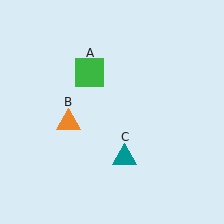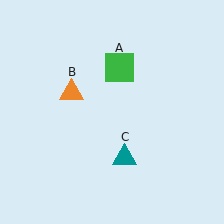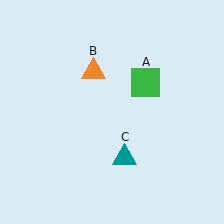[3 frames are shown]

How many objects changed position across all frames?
2 objects changed position: green square (object A), orange triangle (object B).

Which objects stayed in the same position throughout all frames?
Teal triangle (object C) remained stationary.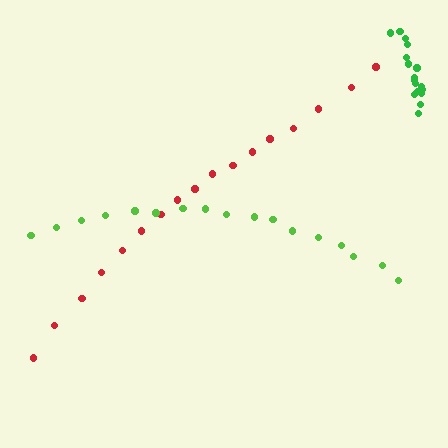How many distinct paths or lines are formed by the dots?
There are 3 distinct paths.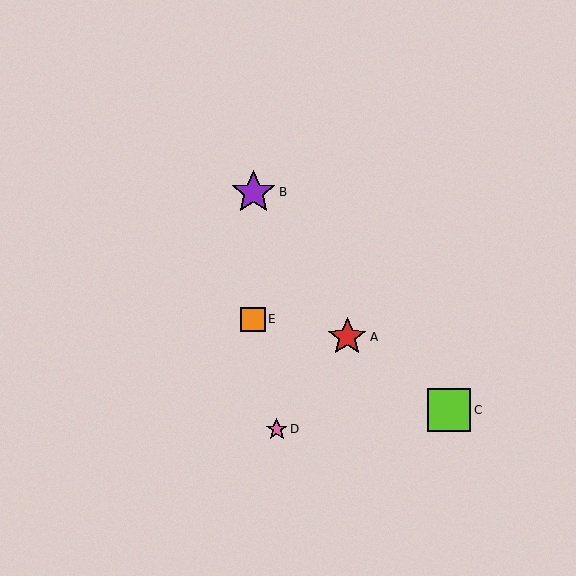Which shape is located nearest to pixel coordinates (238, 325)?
The orange square (labeled E) at (253, 319) is nearest to that location.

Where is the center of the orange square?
The center of the orange square is at (253, 319).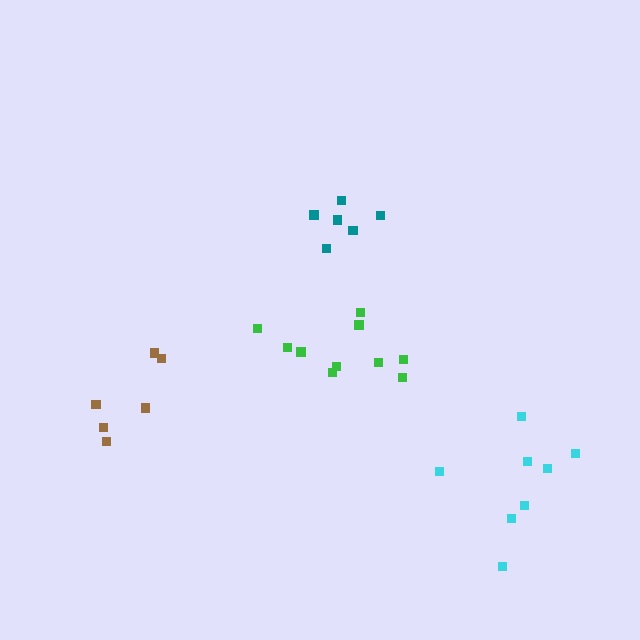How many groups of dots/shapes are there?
There are 4 groups.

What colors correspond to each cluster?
The clusters are colored: cyan, teal, green, brown.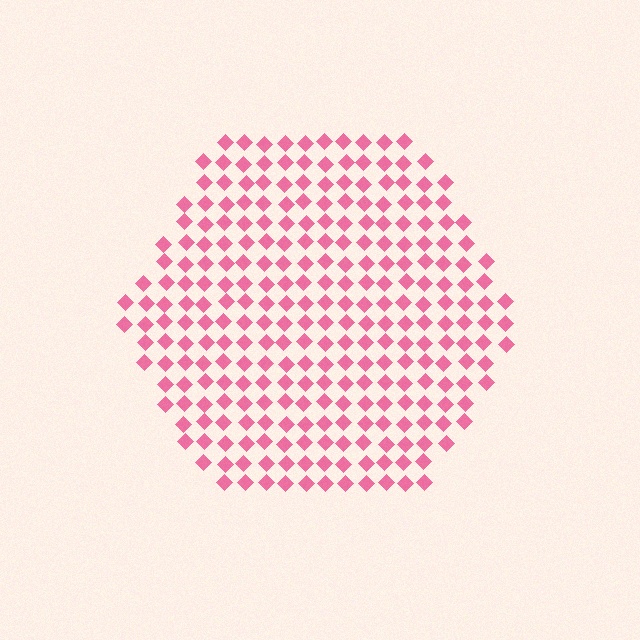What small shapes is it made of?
It is made of small diamonds.